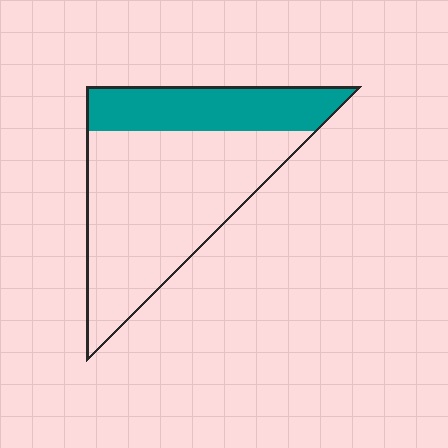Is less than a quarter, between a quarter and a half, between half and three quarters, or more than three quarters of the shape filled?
Between a quarter and a half.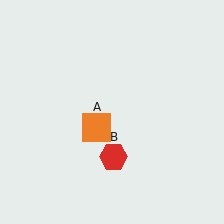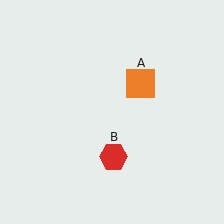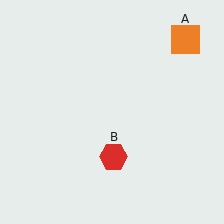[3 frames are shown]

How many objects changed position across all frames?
1 object changed position: orange square (object A).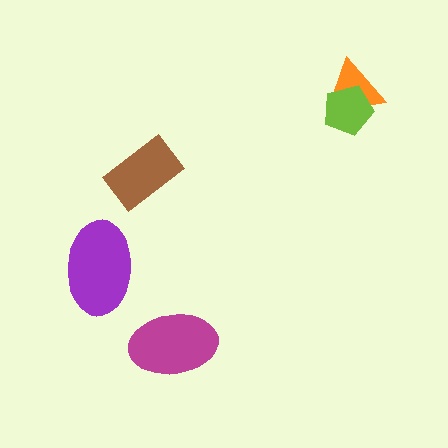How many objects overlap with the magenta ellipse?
0 objects overlap with the magenta ellipse.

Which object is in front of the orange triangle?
The lime pentagon is in front of the orange triangle.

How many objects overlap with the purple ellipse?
0 objects overlap with the purple ellipse.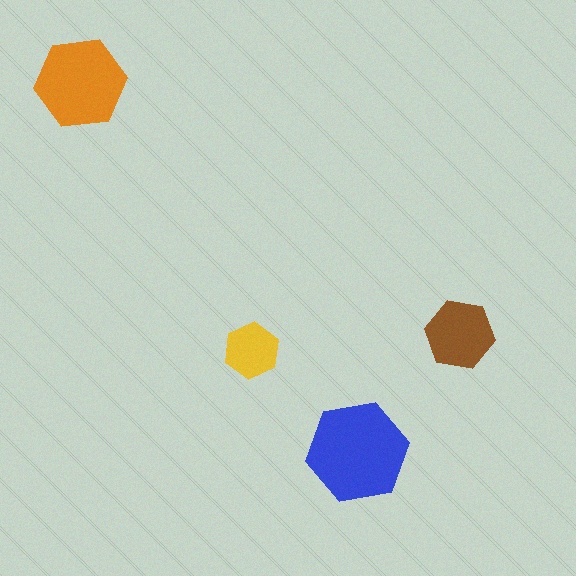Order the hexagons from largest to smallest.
the blue one, the orange one, the brown one, the yellow one.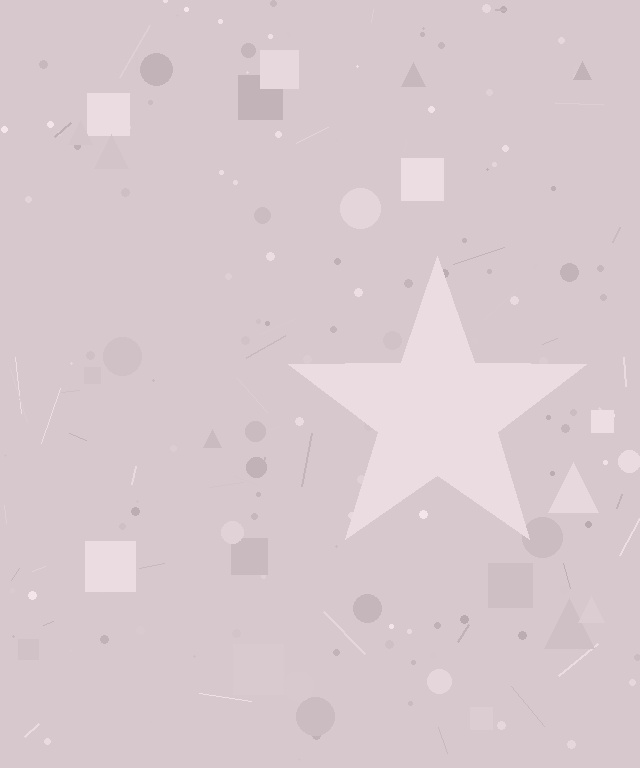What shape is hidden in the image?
A star is hidden in the image.